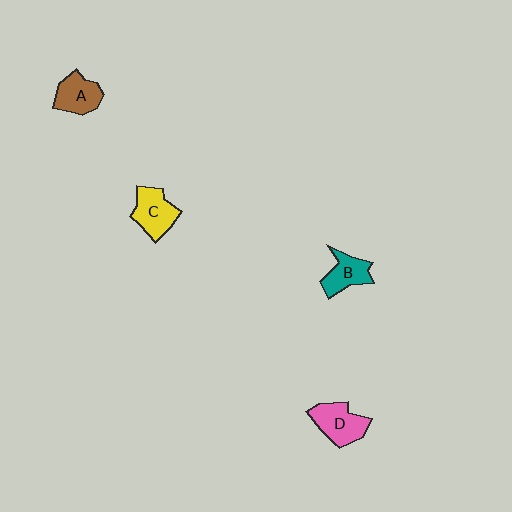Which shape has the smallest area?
Shape B (teal).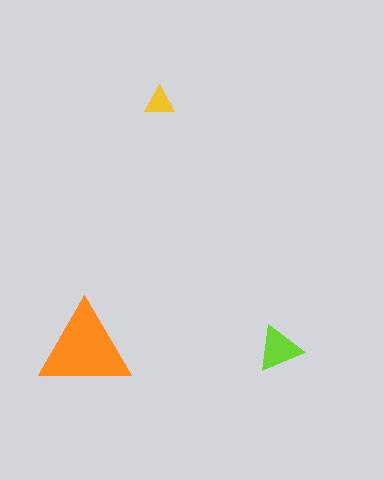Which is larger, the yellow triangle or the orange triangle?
The orange one.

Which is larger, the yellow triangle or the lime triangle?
The lime one.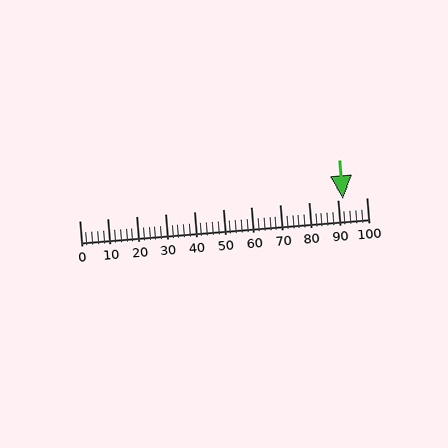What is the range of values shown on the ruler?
The ruler shows values from 0 to 100.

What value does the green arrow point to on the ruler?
The green arrow points to approximately 92.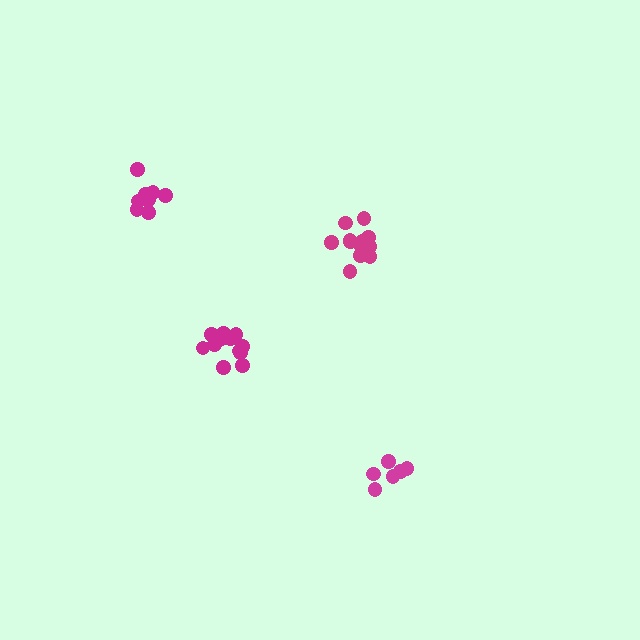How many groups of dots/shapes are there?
There are 4 groups.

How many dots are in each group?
Group 1: 12 dots, Group 2: 6 dots, Group 3: 8 dots, Group 4: 12 dots (38 total).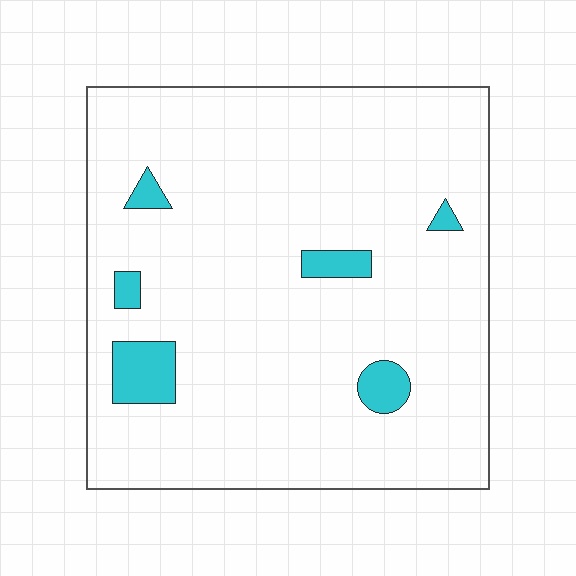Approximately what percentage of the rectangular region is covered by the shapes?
Approximately 5%.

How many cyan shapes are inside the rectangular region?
6.